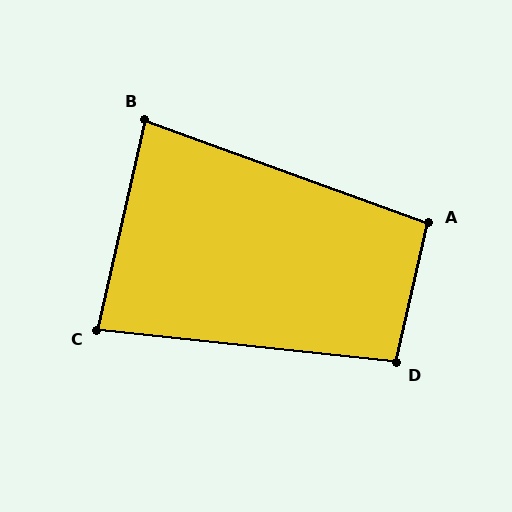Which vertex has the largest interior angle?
D, at approximately 97 degrees.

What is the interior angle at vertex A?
Approximately 97 degrees (obtuse).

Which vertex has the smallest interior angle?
B, at approximately 83 degrees.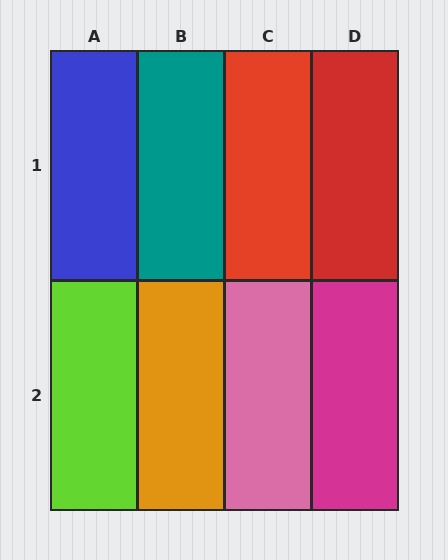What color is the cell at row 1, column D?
Red.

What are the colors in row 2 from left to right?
Lime, orange, pink, magenta.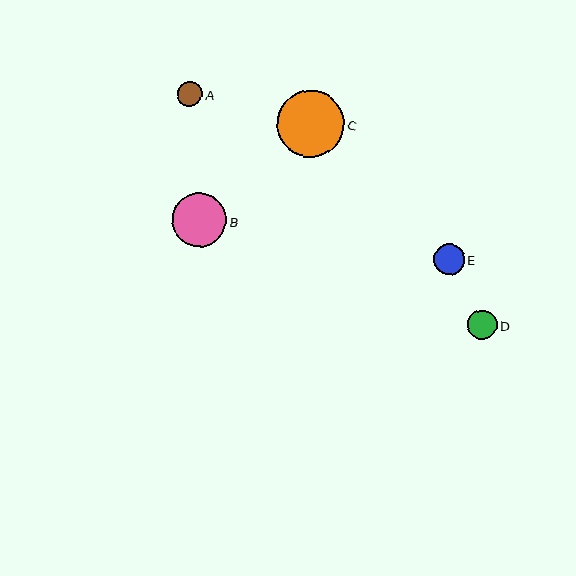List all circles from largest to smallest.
From largest to smallest: C, B, E, D, A.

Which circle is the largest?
Circle C is the largest with a size of approximately 67 pixels.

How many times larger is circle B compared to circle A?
Circle B is approximately 2.2 times the size of circle A.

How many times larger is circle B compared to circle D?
Circle B is approximately 1.9 times the size of circle D.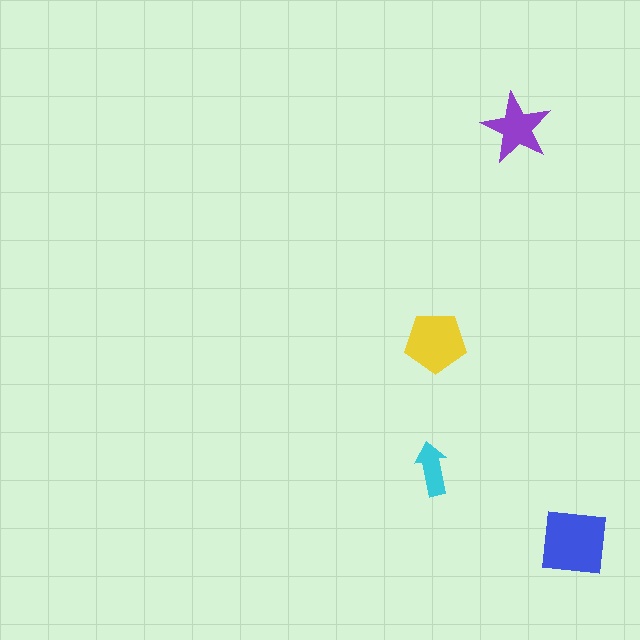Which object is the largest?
The blue square.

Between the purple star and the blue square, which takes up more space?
The blue square.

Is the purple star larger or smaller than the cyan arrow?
Larger.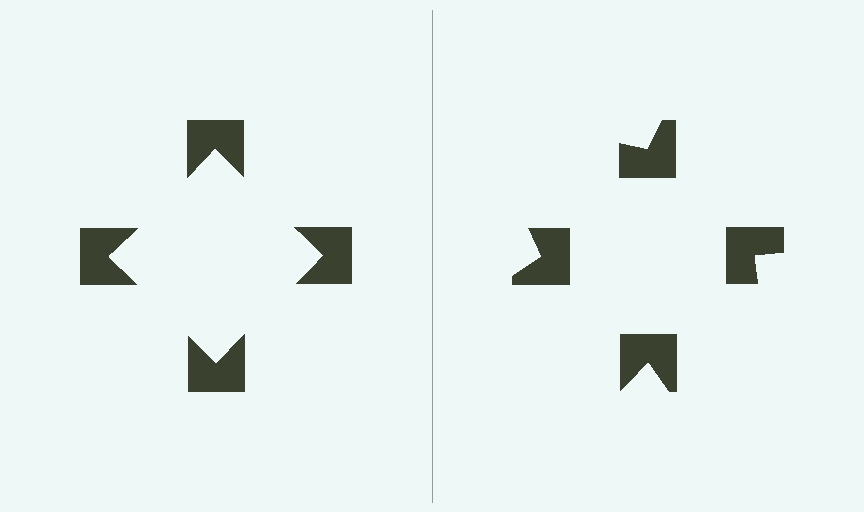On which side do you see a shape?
An illusory square appears on the left side. On the right side the wedge cuts are rotated, so no coherent shape forms.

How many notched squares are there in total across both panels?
8 — 4 on each side.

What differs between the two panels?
The notched squares are positioned identically on both sides; only the wedge orientations differ. On the left they align to a square; on the right they are misaligned.